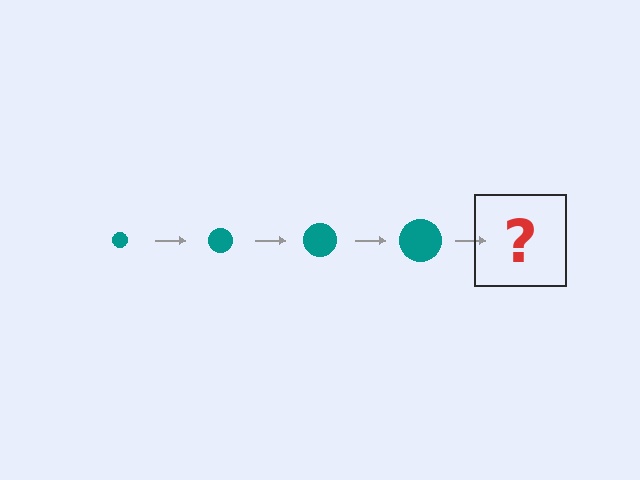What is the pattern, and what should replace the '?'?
The pattern is that the circle gets progressively larger each step. The '?' should be a teal circle, larger than the previous one.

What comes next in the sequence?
The next element should be a teal circle, larger than the previous one.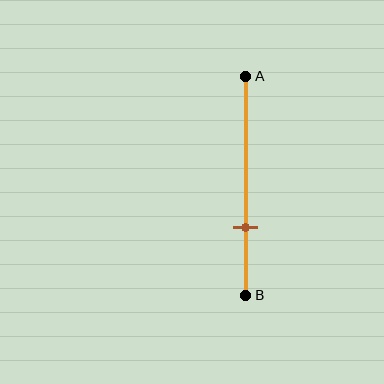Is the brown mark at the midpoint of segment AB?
No, the mark is at about 70% from A, not at the 50% midpoint.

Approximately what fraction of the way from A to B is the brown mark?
The brown mark is approximately 70% of the way from A to B.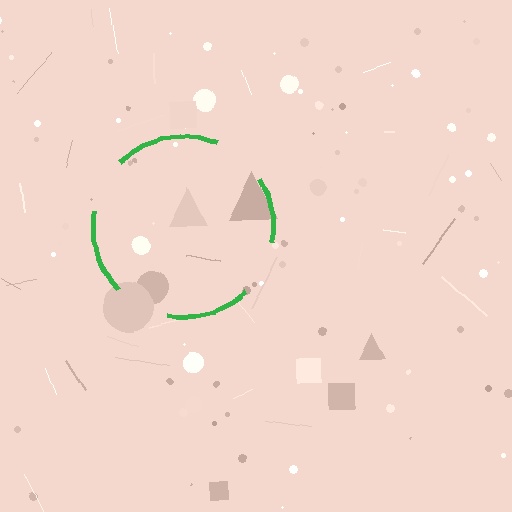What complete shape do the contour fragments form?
The contour fragments form a circle.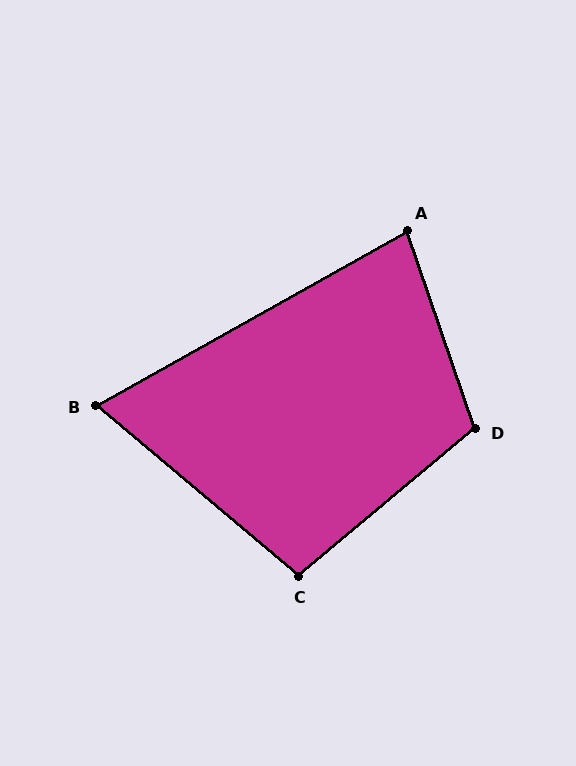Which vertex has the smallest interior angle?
B, at approximately 69 degrees.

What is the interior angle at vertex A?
Approximately 80 degrees (acute).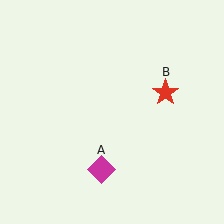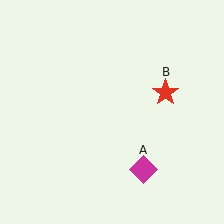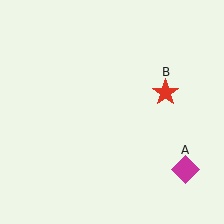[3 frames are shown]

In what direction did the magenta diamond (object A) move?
The magenta diamond (object A) moved right.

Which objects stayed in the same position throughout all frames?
Red star (object B) remained stationary.